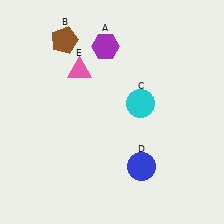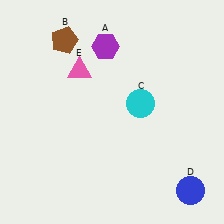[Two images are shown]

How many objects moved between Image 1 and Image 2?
1 object moved between the two images.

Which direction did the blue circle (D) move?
The blue circle (D) moved right.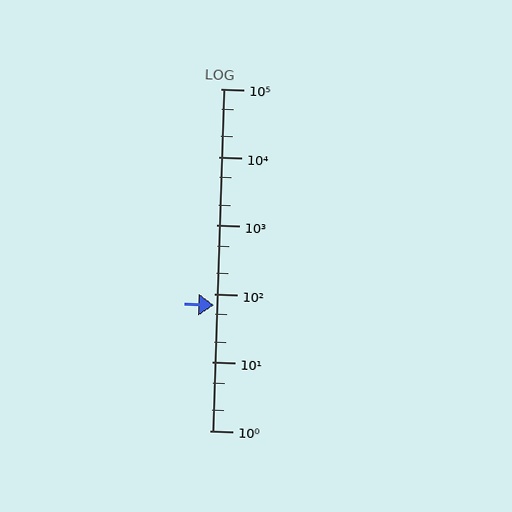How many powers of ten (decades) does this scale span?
The scale spans 5 decades, from 1 to 100000.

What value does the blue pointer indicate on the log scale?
The pointer indicates approximately 69.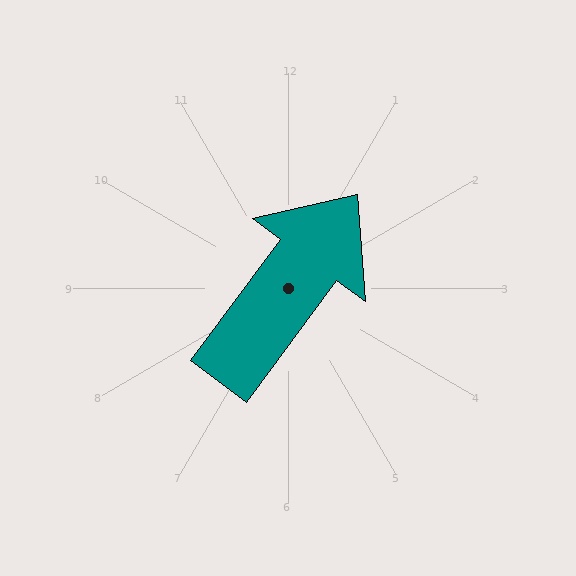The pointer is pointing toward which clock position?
Roughly 1 o'clock.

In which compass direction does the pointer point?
Northeast.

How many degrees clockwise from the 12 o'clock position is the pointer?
Approximately 37 degrees.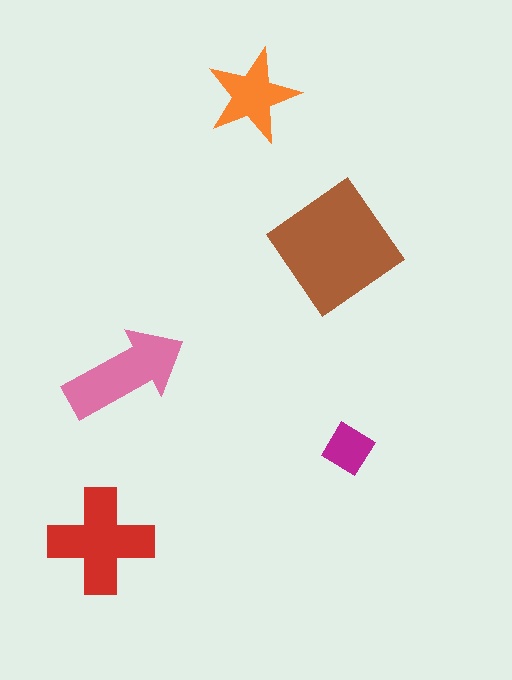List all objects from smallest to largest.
The magenta diamond, the orange star, the pink arrow, the red cross, the brown diamond.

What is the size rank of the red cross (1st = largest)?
2nd.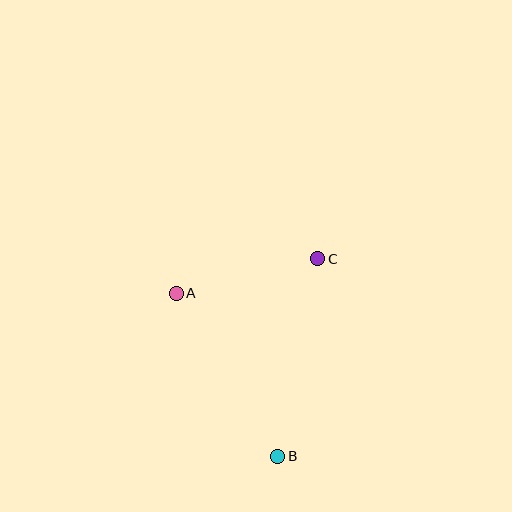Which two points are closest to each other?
Points A and C are closest to each other.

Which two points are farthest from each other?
Points B and C are farthest from each other.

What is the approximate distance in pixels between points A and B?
The distance between A and B is approximately 192 pixels.